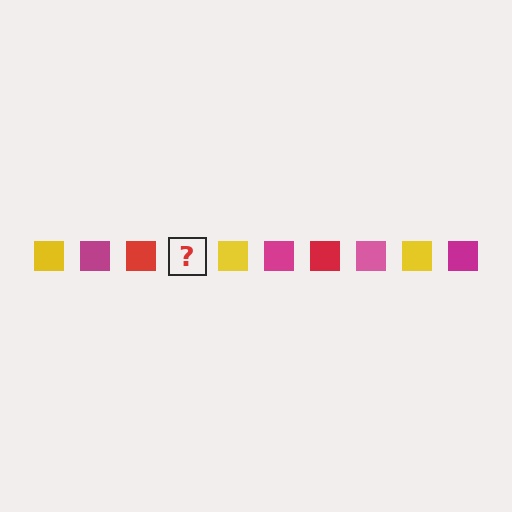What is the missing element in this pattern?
The missing element is a pink square.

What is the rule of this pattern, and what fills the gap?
The rule is that the pattern cycles through yellow, magenta, red, pink squares. The gap should be filled with a pink square.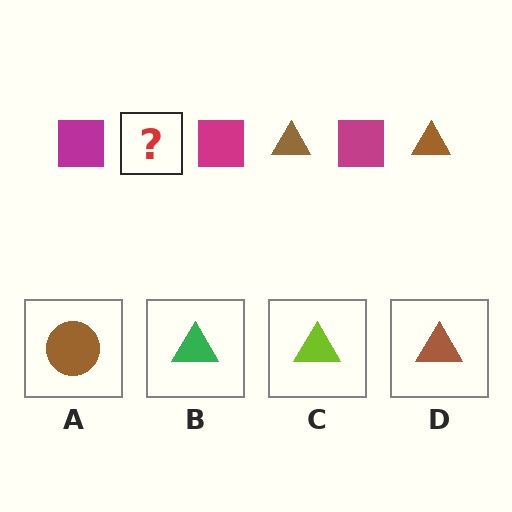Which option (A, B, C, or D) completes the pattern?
D.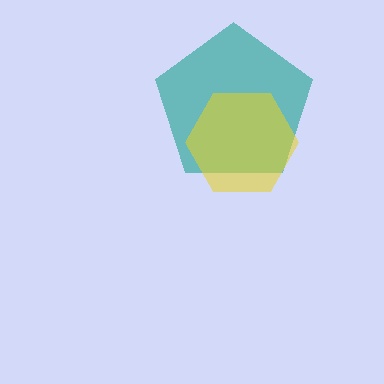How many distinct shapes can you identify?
There are 2 distinct shapes: a teal pentagon, a yellow hexagon.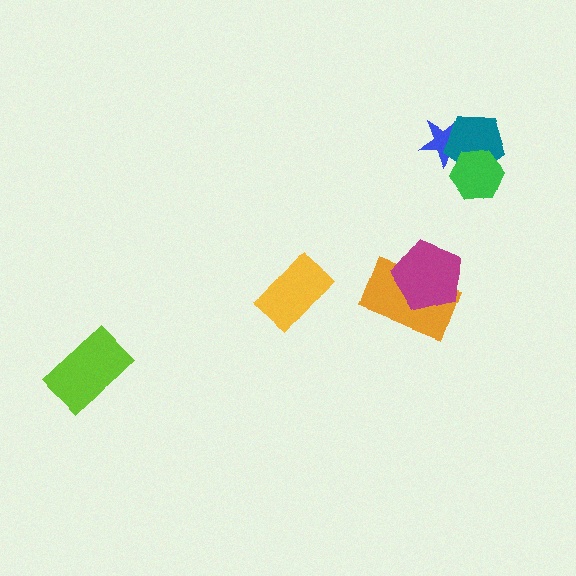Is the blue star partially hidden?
Yes, it is partially covered by another shape.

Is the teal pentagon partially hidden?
Yes, it is partially covered by another shape.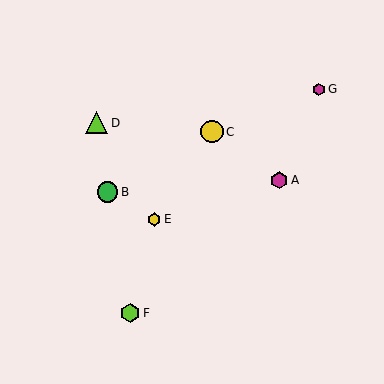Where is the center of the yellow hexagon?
The center of the yellow hexagon is at (154, 219).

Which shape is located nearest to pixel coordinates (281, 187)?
The magenta hexagon (labeled A) at (279, 180) is nearest to that location.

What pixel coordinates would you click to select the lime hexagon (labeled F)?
Click at (130, 313) to select the lime hexagon F.